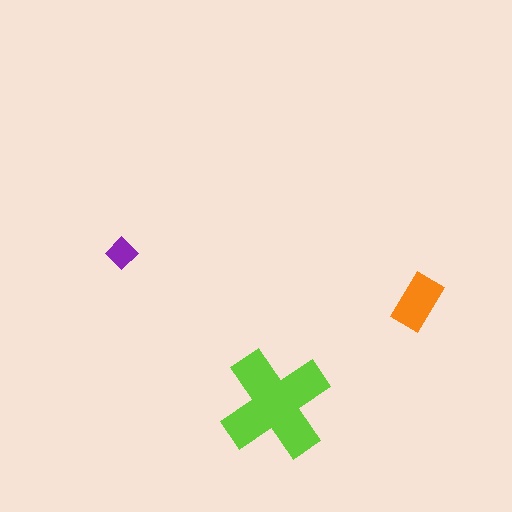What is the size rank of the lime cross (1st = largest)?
1st.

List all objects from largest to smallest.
The lime cross, the orange rectangle, the purple diamond.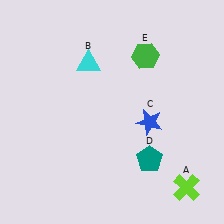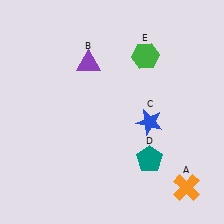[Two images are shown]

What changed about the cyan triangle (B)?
In Image 1, B is cyan. In Image 2, it changed to purple.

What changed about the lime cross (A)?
In Image 1, A is lime. In Image 2, it changed to orange.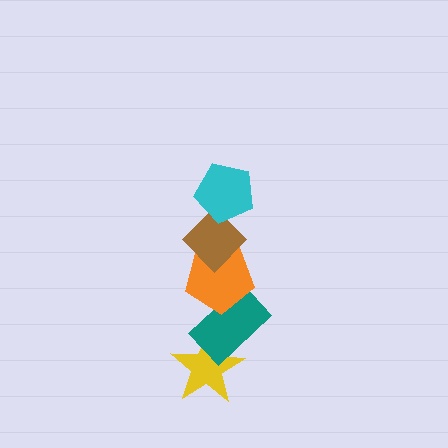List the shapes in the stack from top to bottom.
From top to bottom: the cyan pentagon, the brown diamond, the orange pentagon, the teal rectangle, the yellow star.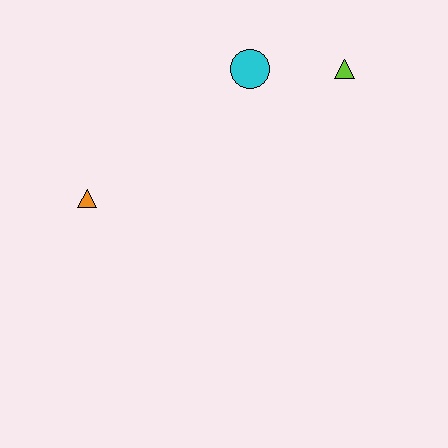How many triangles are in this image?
There are 2 triangles.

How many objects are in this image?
There are 3 objects.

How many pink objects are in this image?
There are no pink objects.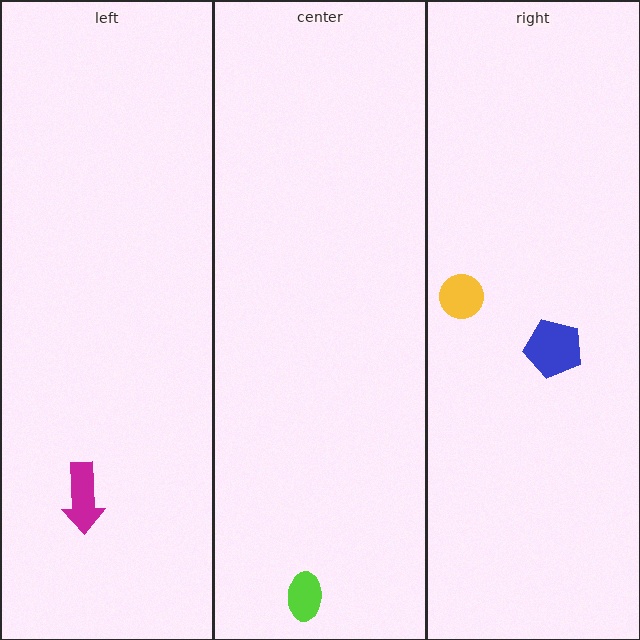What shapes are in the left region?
The magenta arrow.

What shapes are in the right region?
The blue pentagon, the yellow circle.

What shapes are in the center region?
The lime ellipse.